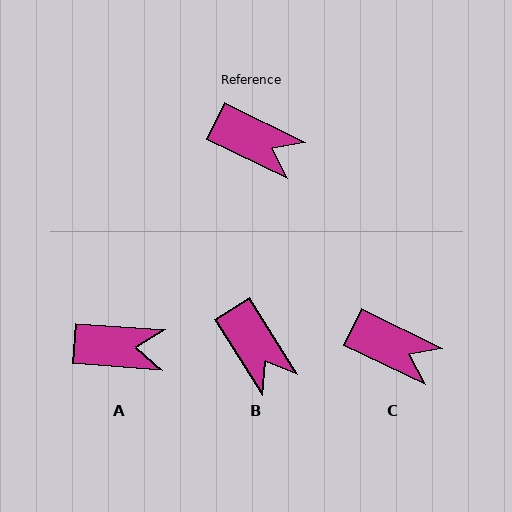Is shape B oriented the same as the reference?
No, it is off by about 32 degrees.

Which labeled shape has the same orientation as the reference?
C.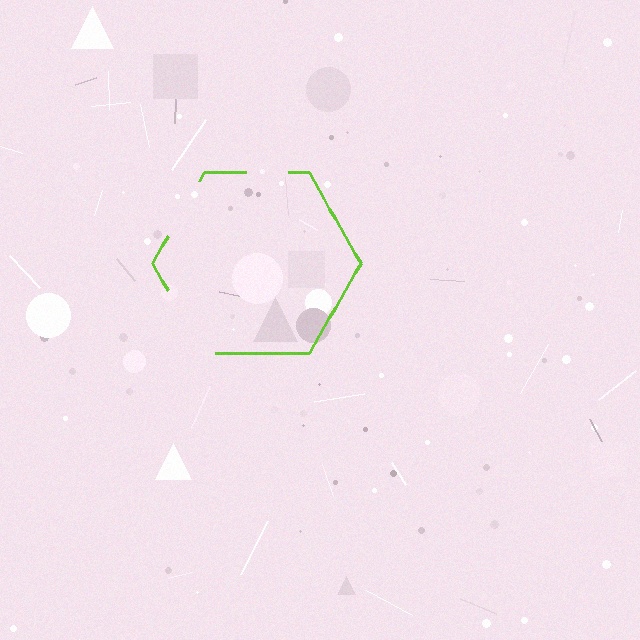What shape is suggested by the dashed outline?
The dashed outline suggests a hexagon.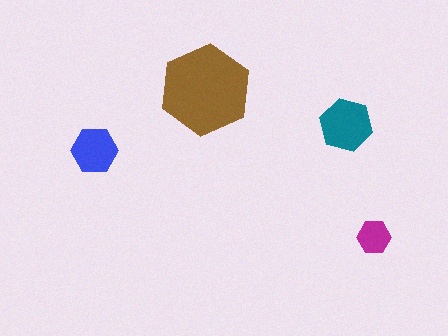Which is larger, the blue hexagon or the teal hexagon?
The teal one.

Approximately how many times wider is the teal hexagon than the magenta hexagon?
About 1.5 times wider.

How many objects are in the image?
There are 4 objects in the image.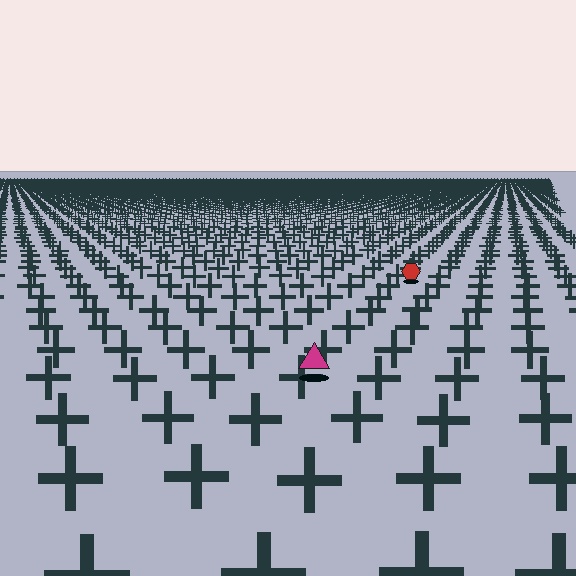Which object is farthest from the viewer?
The red hexagon is farthest from the viewer. It appears smaller and the ground texture around it is denser.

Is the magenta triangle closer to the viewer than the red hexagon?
Yes. The magenta triangle is closer — you can tell from the texture gradient: the ground texture is coarser near it.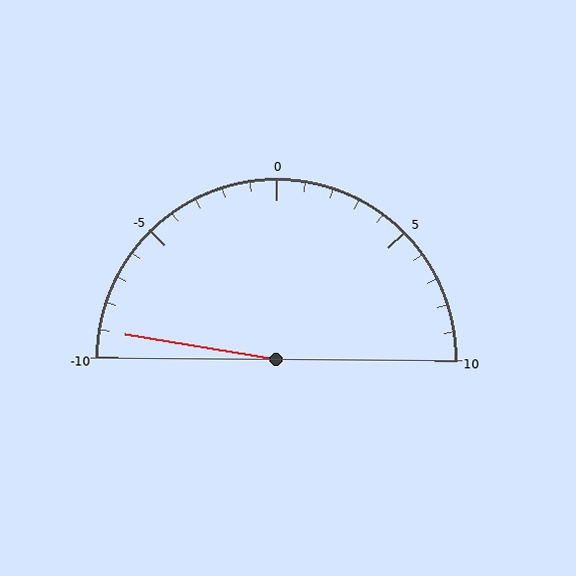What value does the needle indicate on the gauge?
The needle indicates approximately -9.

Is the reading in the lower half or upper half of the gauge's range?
The reading is in the lower half of the range (-10 to 10).